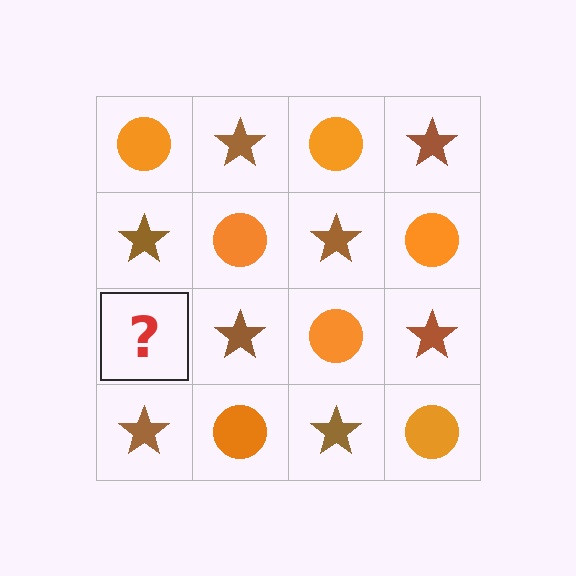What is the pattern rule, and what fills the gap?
The rule is that it alternates orange circle and brown star in a checkerboard pattern. The gap should be filled with an orange circle.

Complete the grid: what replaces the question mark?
The question mark should be replaced with an orange circle.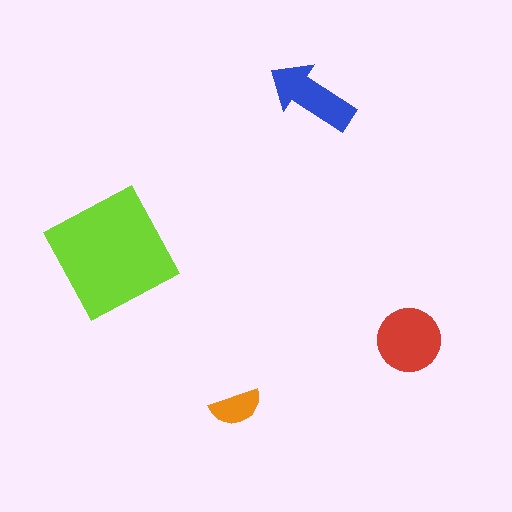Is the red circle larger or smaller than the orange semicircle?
Larger.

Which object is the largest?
The lime square.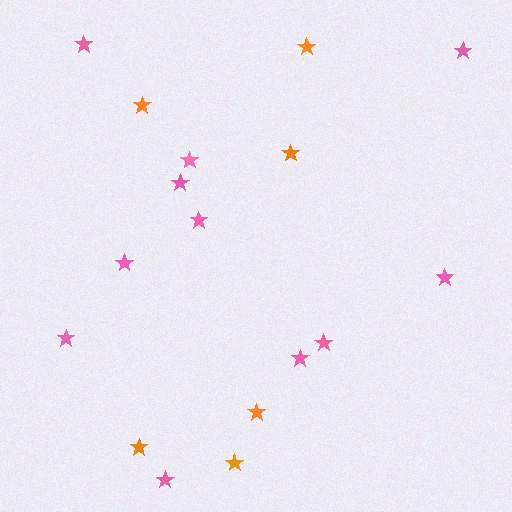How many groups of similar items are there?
There are 2 groups: one group of pink stars (11) and one group of orange stars (6).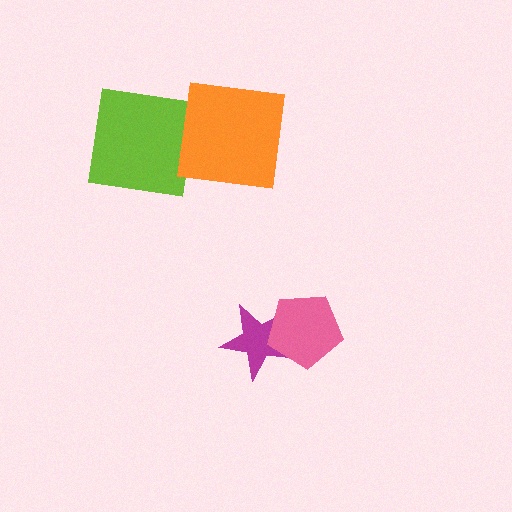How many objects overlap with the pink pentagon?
1 object overlaps with the pink pentagon.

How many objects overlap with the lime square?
0 objects overlap with the lime square.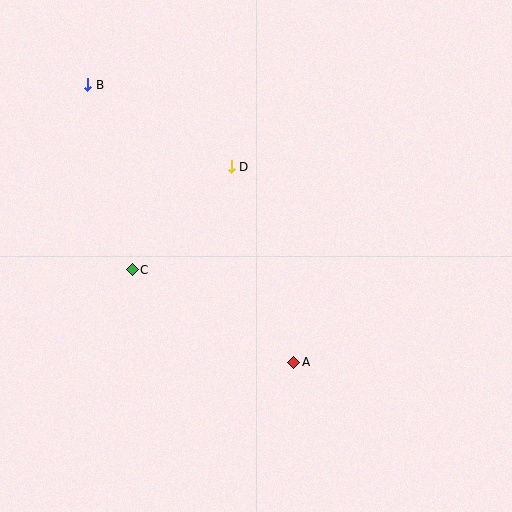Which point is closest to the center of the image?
Point D at (231, 167) is closest to the center.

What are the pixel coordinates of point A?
Point A is at (294, 362).